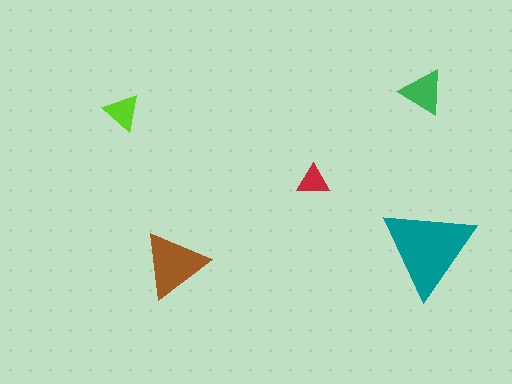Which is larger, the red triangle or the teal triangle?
The teal one.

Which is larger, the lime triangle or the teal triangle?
The teal one.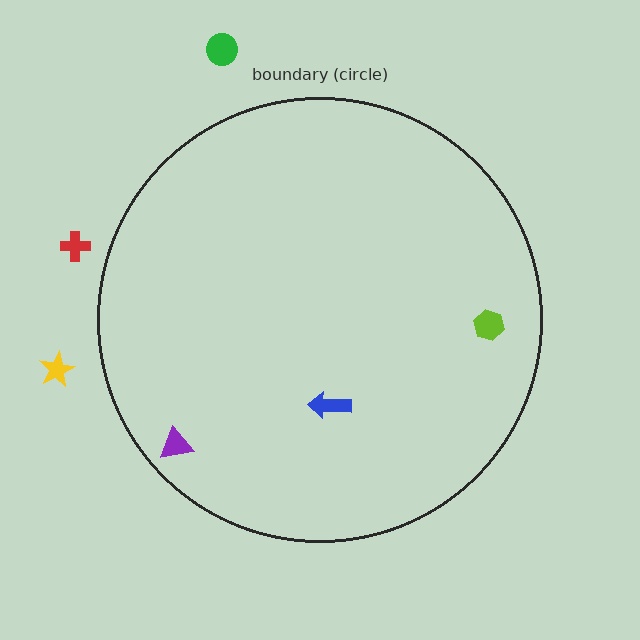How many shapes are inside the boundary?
3 inside, 3 outside.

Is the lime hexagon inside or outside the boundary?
Inside.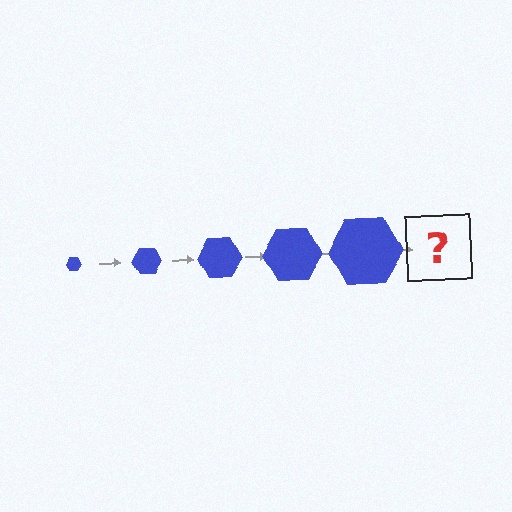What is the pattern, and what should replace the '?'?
The pattern is that the hexagon gets progressively larger each step. The '?' should be a blue hexagon, larger than the previous one.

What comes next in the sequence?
The next element should be a blue hexagon, larger than the previous one.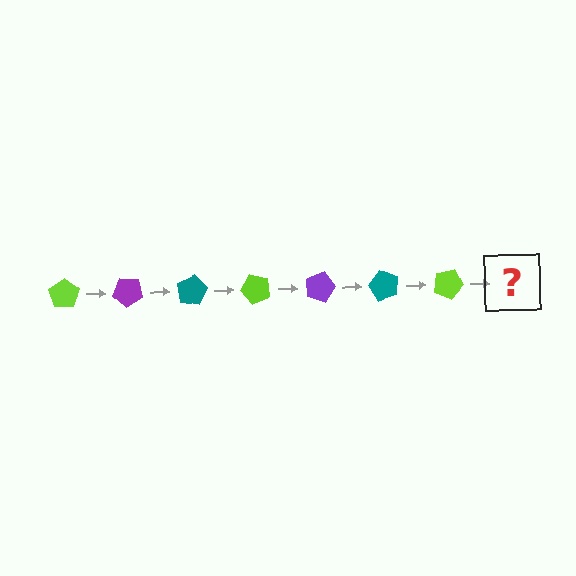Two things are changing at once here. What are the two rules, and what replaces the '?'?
The two rules are that it rotates 40 degrees each step and the color cycles through lime, purple, and teal. The '?' should be a purple pentagon, rotated 280 degrees from the start.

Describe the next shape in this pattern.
It should be a purple pentagon, rotated 280 degrees from the start.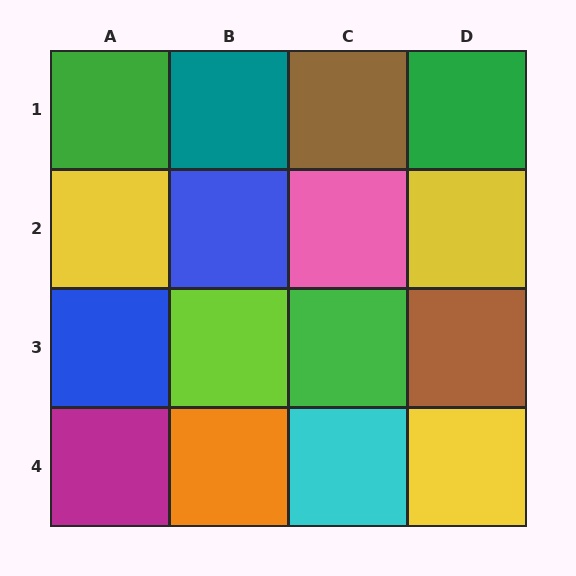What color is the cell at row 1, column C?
Brown.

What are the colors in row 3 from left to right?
Blue, lime, green, brown.